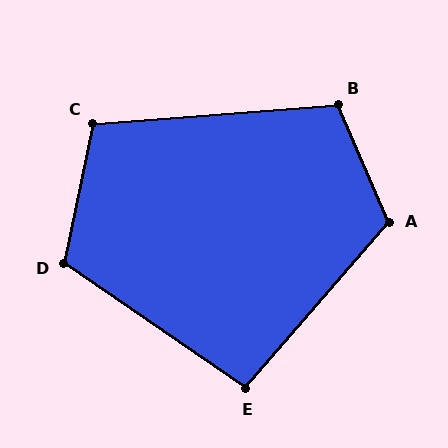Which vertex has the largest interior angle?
A, at approximately 116 degrees.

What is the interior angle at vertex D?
Approximately 113 degrees (obtuse).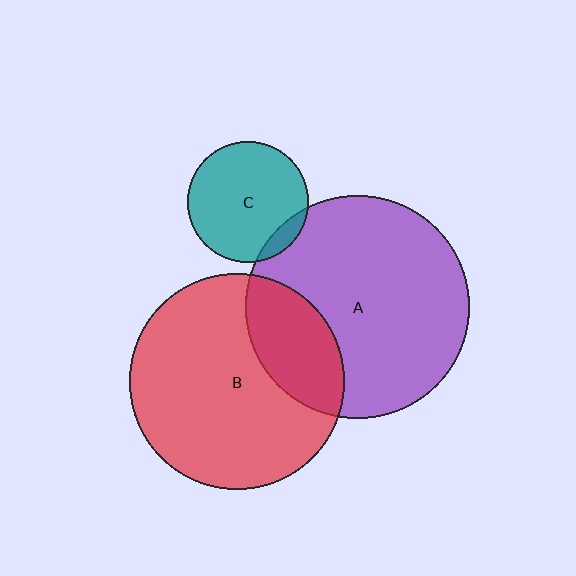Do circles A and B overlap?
Yes.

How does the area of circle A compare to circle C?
Approximately 3.4 times.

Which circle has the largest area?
Circle A (purple).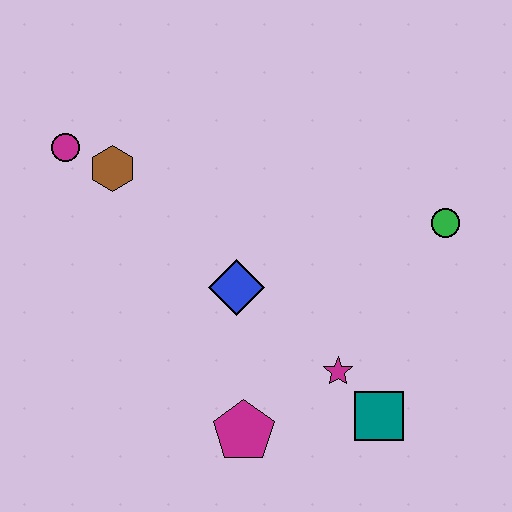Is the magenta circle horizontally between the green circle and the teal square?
No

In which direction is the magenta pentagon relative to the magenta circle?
The magenta pentagon is below the magenta circle.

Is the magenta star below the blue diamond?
Yes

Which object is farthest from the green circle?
The magenta circle is farthest from the green circle.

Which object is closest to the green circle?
The magenta star is closest to the green circle.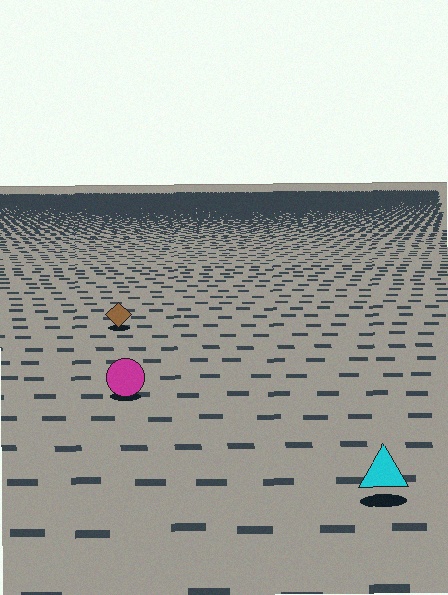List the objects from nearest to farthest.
From nearest to farthest: the cyan triangle, the magenta circle, the brown diamond.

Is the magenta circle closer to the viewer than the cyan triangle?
No. The cyan triangle is closer — you can tell from the texture gradient: the ground texture is coarser near it.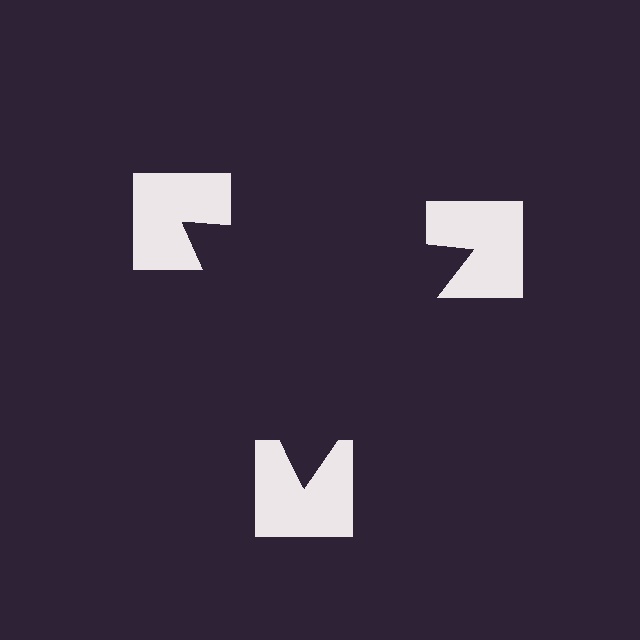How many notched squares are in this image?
There are 3 — one at each vertex of the illusory triangle.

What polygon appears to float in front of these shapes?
An illusory triangle — its edges are inferred from the aligned wedge cuts in the notched squares, not physically drawn.